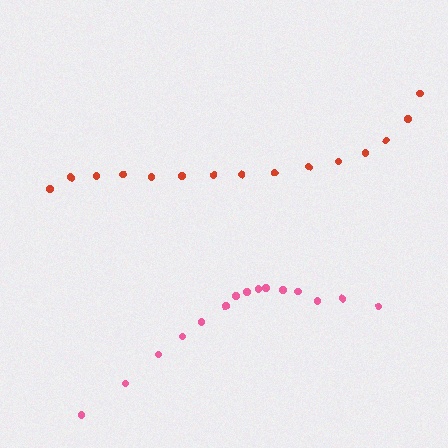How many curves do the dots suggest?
There are 2 distinct paths.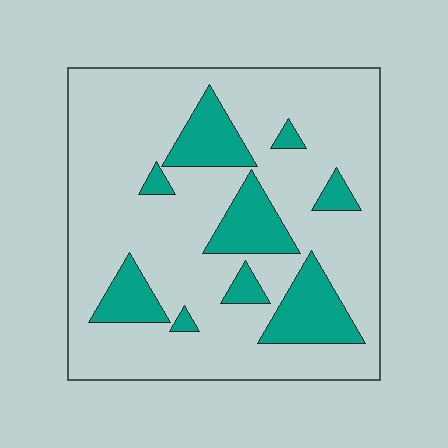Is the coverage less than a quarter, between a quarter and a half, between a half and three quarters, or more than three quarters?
Less than a quarter.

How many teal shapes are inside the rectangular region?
9.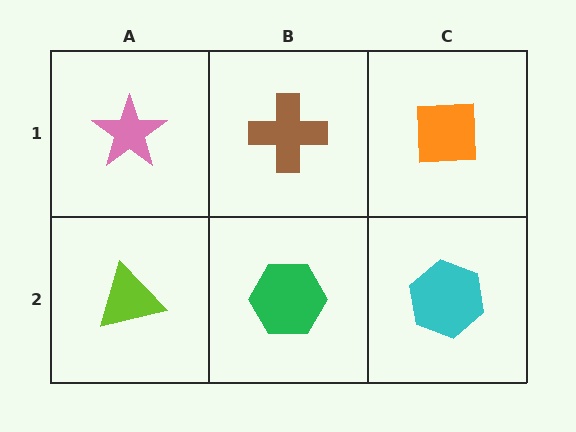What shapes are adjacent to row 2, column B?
A brown cross (row 1, column B), a lime triangle (row 2, column A), a cyan hexagon (row 2, column C).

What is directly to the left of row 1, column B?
A pink star.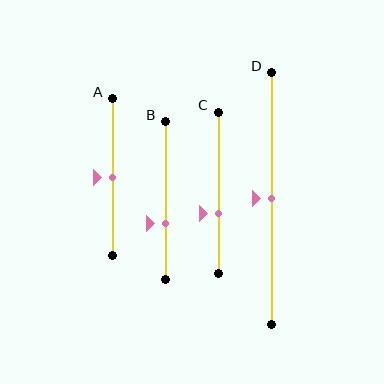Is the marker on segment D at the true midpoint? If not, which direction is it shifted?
Yes, the marker on segment D is at the true midpoint.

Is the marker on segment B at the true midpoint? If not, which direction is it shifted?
No, the marker on segment B is shifted downward by about 14% of the segment length.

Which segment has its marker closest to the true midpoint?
Segment A has its marker closest to the true midpoint.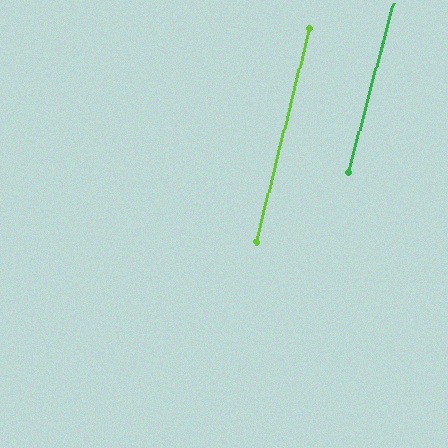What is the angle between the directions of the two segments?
Approximately 1 degree.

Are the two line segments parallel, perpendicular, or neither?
Parallel — their directions differ by only 0.8°.